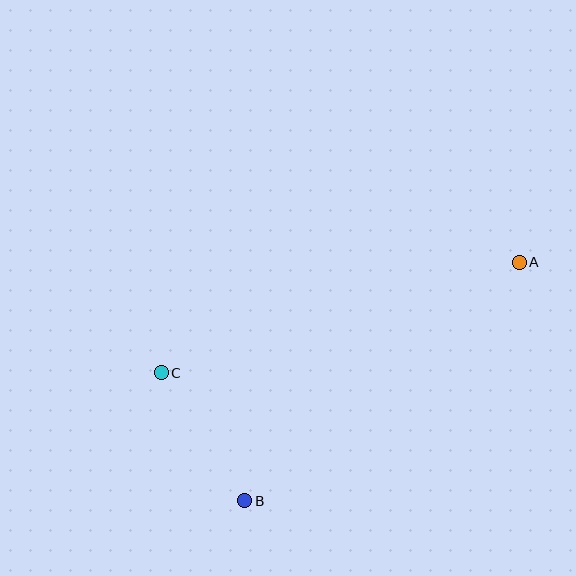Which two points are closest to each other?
Points B and C are closest to each other.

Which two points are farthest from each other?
Points A and C are farthest from each other.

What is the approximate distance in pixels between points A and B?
The distance between A and B is approximately 364 pixels.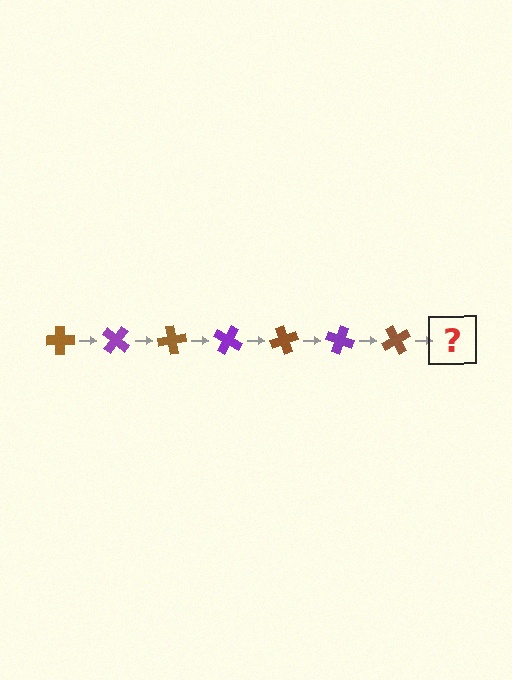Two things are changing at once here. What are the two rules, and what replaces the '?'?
The two rules are that it rotates 40 degrees each step and the color cycles through brown and purple. The '?' should be a purple cross, rotated 280 degrees from the start.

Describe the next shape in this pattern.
It should be a purple cross, rotated 280 degrees from the start.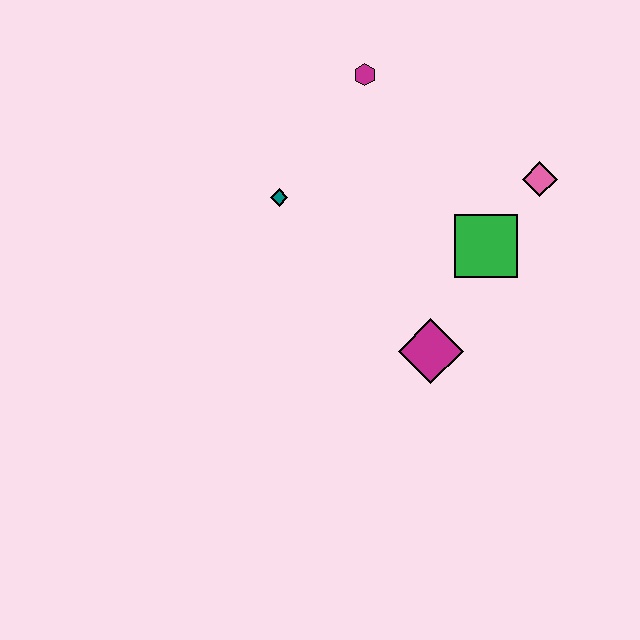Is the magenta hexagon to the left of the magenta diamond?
Yes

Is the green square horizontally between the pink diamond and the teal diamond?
Yes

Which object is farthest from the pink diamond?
The teal diamond is farthest from the pink diamond.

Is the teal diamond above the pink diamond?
No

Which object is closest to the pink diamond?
The green square is closest to the pink diamond.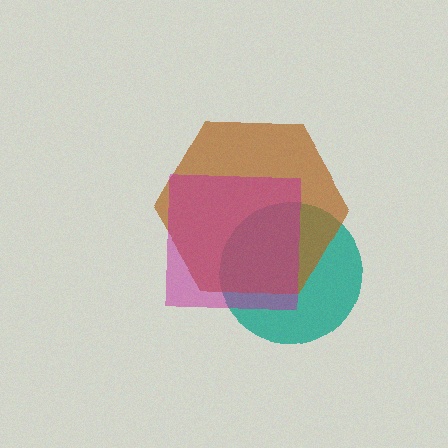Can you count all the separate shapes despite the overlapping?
Yes, there are 3 separate shapes.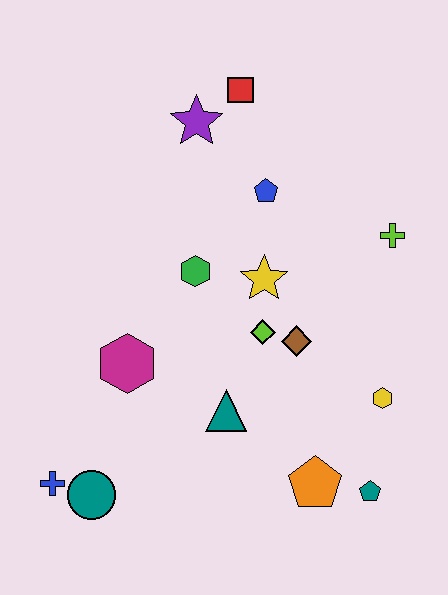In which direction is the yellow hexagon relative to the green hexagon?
The yellow hexagon is to the right of the green hexagon.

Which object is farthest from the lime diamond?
The blue cross is farthest from the lime diamond.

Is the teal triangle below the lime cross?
Yes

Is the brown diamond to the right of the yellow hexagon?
No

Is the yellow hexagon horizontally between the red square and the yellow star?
No